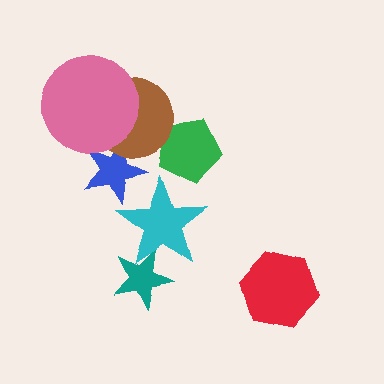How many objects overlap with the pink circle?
2 objects overlap with the pink circle.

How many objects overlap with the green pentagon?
1 object overlaps with the green pentagon.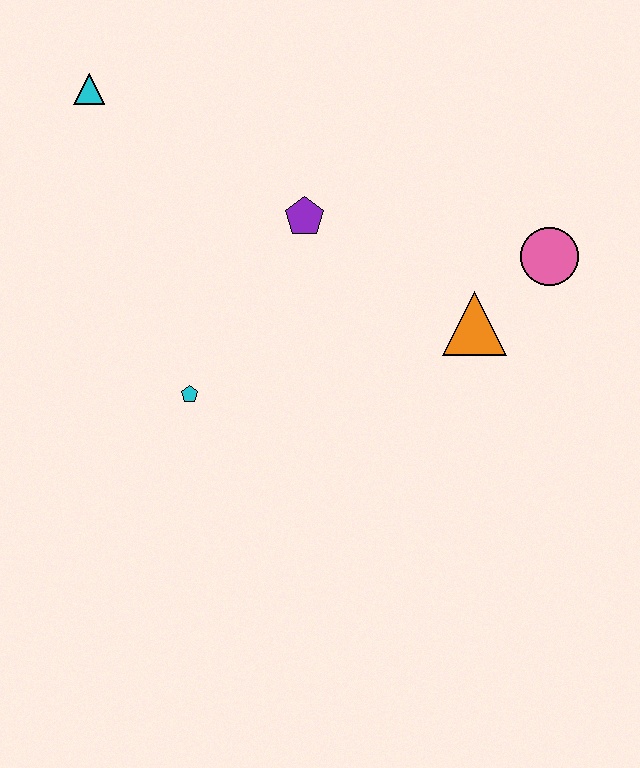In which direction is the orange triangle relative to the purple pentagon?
The orange triangle is to the right of the purple pentagon.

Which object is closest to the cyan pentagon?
The purple pentagon is closest to the cyan pentagon.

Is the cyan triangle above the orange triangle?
Yes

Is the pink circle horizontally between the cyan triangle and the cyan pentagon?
No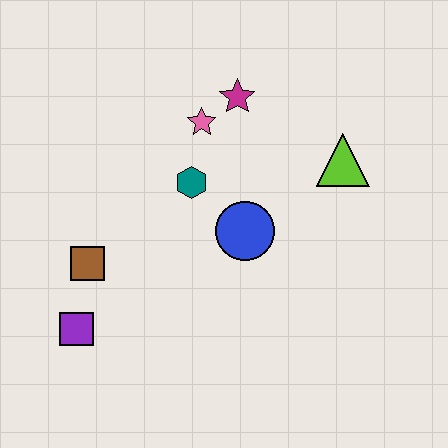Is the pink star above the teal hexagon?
Yes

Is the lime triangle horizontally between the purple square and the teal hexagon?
No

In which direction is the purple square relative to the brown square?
The purple square is below the brown square.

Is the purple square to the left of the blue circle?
Yes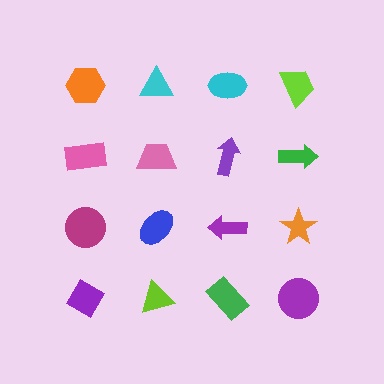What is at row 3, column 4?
An orange star.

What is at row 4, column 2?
A lime triangle.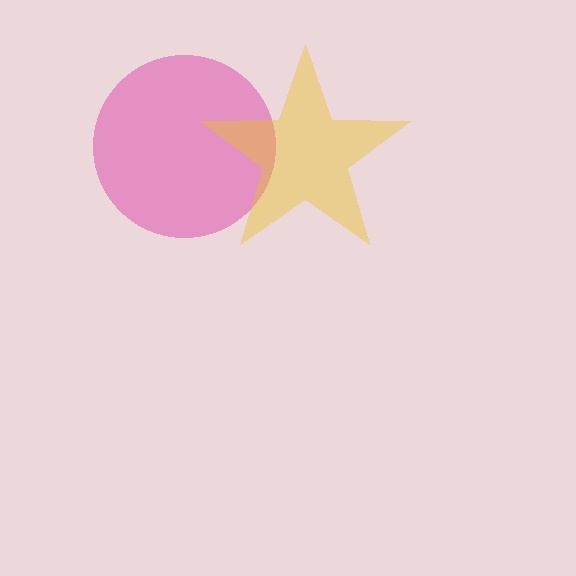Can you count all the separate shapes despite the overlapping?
Yes, there are 2 separate shapes.